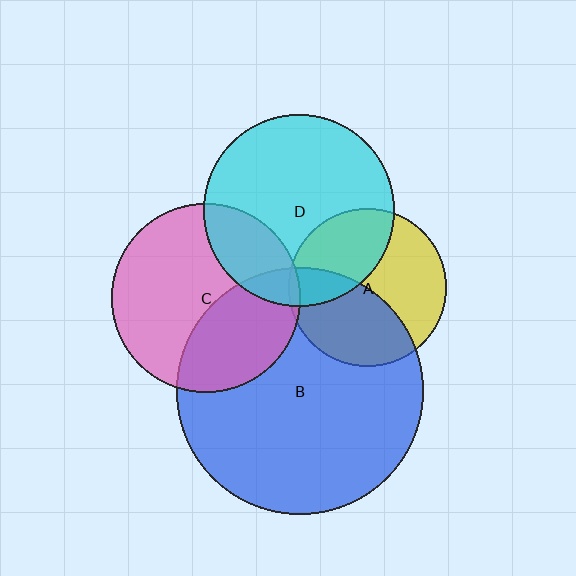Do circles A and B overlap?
Yes.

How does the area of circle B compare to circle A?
Approximately 2.5 times.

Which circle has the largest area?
Circle B (blue).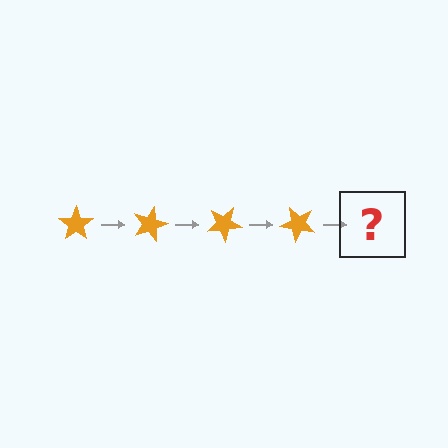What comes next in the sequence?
The next element should be an orange star rotated 60 degrees.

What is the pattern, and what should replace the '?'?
The pattern is that the star rotates 15 degrees each step. The '?' should be an orange star rotated 60 degrees.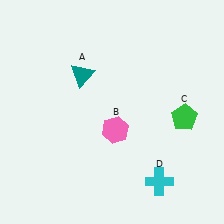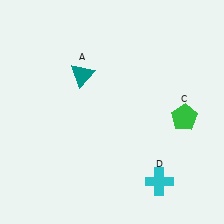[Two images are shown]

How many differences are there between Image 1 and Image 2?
There is 1 difference between the two images.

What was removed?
The pink hexagon (B) was removed in Image 2.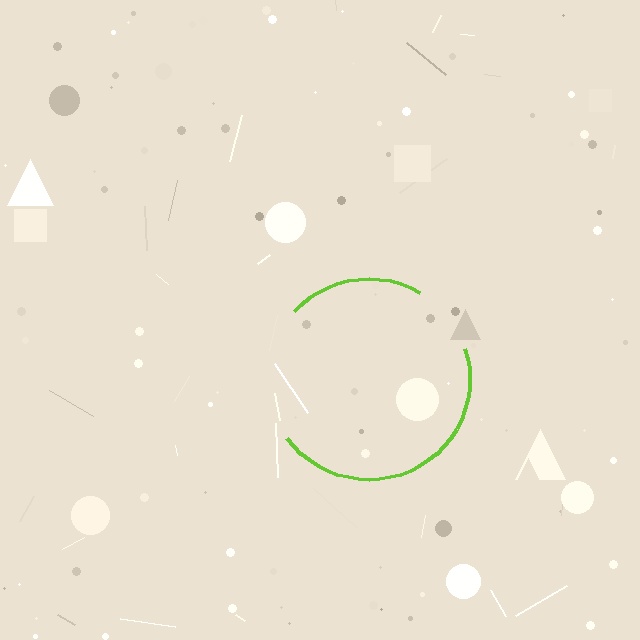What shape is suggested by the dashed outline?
The dashed outline suggests a circle.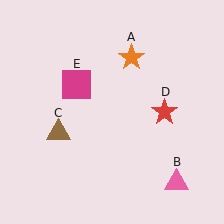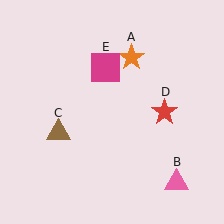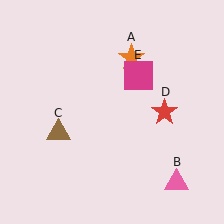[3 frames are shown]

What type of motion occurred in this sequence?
The magenta square (object E) rotated clockwise around the center of the scene.